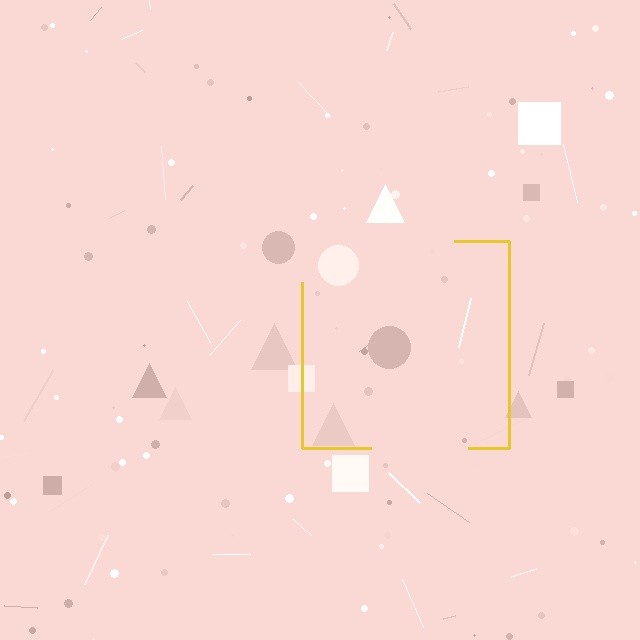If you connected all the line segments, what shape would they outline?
They would outline a square.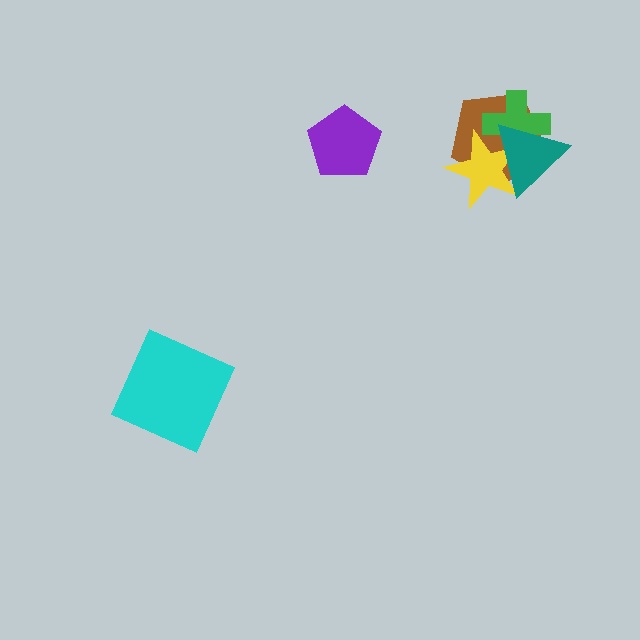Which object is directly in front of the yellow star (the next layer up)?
The green cross is directly in front of the yellow star.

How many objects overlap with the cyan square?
0 objects overlap with the cyan square.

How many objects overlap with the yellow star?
3 objects overlap with the yellow star.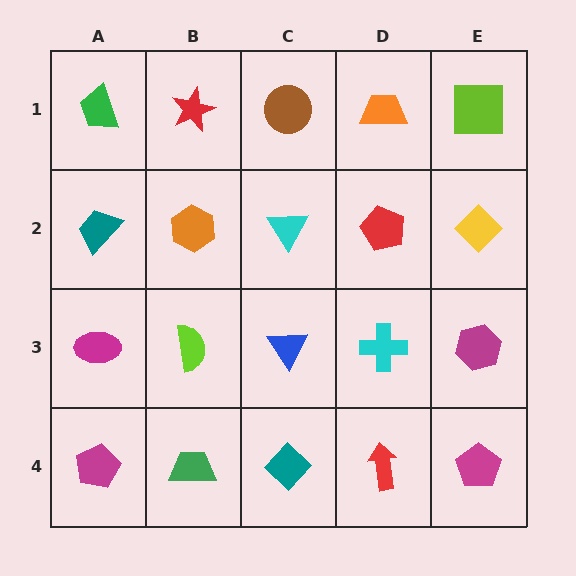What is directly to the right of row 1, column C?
An orange trapezoid.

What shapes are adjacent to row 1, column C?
A cyan triangle (row 2, column C), a red star (row 1, column B), an orange trapezoid (row 1, column D).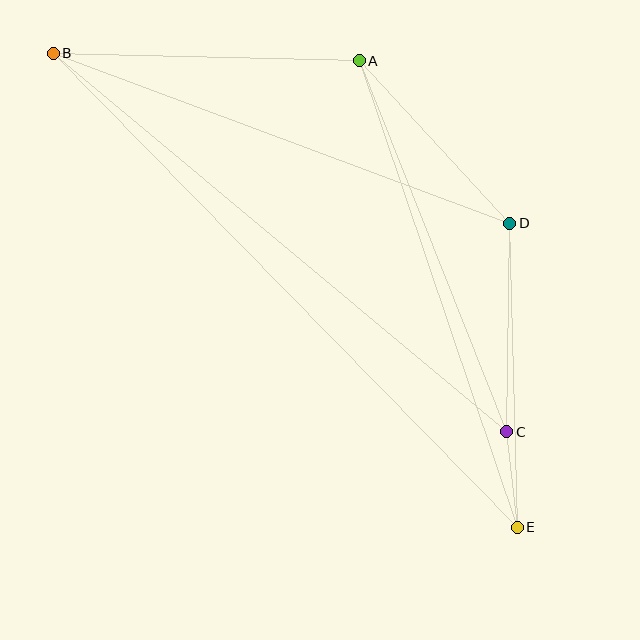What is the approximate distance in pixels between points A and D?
The distance between A and D is approximately 221 pixels.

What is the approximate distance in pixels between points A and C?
The distance between A and C is approximately 399 pixels.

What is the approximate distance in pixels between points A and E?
The distance between A and E is approximately 492 pixels.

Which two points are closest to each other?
Points C and E are closest to each other.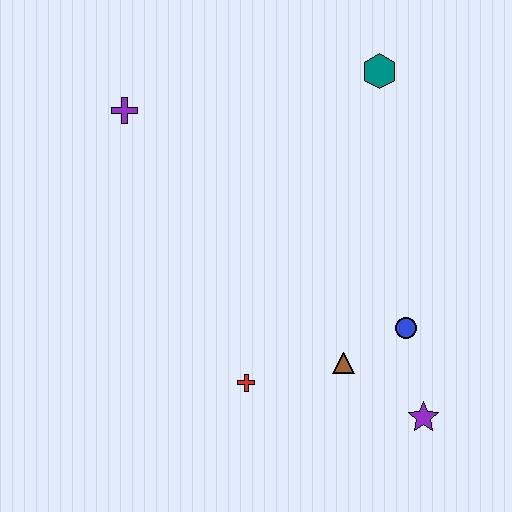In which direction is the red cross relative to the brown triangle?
The red cross is to the left of the brown triangle.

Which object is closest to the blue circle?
The brown triangle is closest to the blue circle.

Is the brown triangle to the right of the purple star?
No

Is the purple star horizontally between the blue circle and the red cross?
No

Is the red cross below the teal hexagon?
Yes